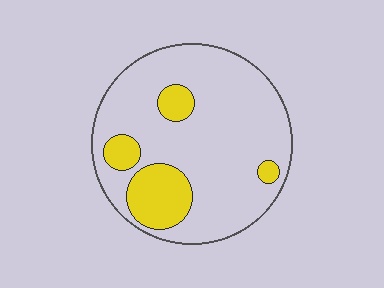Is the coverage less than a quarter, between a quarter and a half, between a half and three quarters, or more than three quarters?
Less than a quarter.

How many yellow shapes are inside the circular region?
4.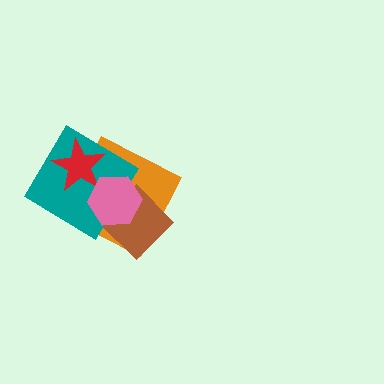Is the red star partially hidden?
Yes, it is partially covered by another shape.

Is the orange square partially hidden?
Yes, it is partially covered by another shape.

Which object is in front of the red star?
The pink hexagon is in front of the red star.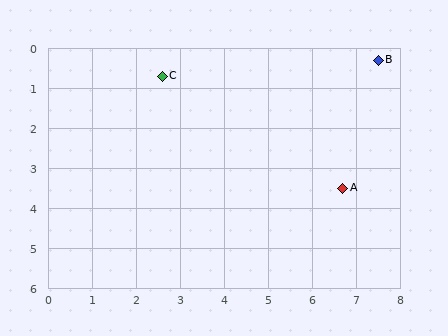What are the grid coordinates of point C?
Point C is at approximately (2.6, 0.7).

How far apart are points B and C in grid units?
Points B and C are about 4.9 grid units apart.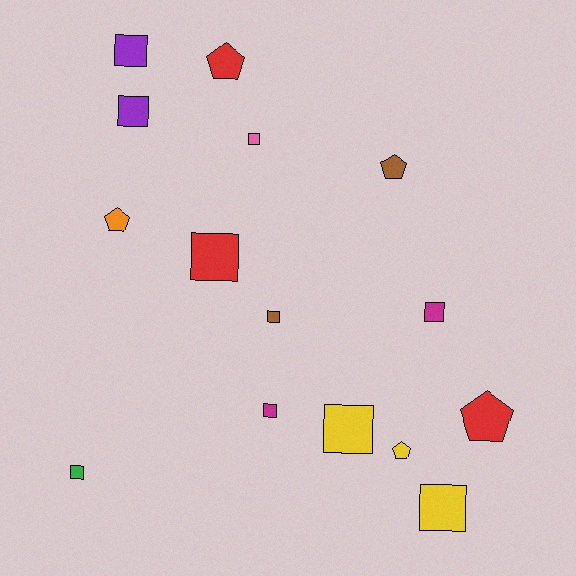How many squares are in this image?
There are 10 squares.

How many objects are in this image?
There are 15 objects.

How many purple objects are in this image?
There are 2 purple objects.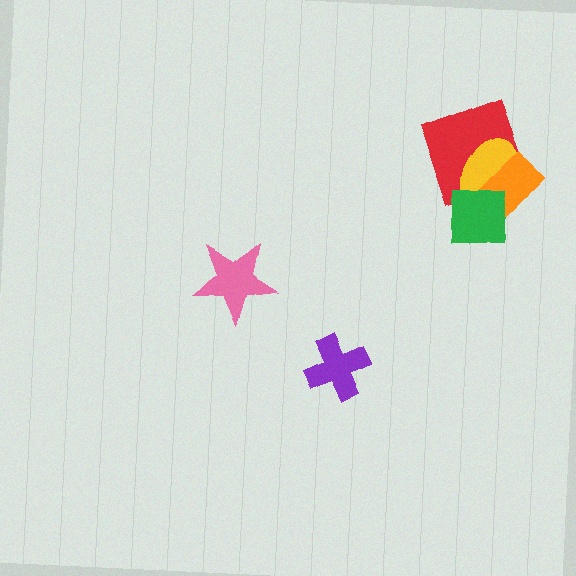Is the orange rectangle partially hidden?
Yes, it is partially covered by another shape.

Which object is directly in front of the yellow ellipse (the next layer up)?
The orange rectangle is directly in front of the yellow ellipse.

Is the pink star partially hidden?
No, no other shape covers it.